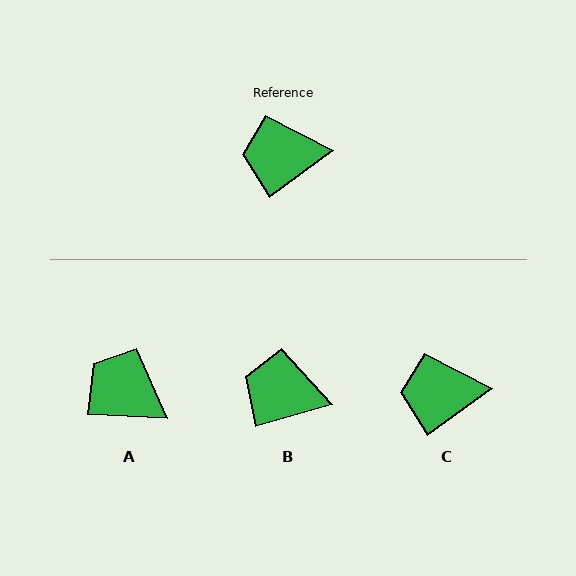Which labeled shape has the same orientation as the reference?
C.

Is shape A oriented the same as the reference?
No, it is off by about 39 degrees.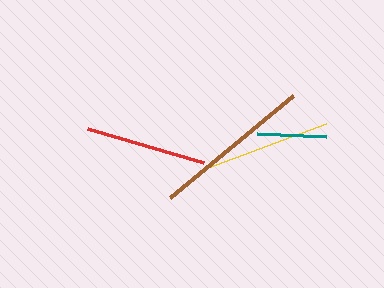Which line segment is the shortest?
The teal line is the shortest at approximately 69 pixels.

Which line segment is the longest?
The brown line is the longest at approximately 160 pixels.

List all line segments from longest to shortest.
From longest to shortest: brown, yellow, red, teal.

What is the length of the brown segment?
The brown segment is approximately 160 pixels long.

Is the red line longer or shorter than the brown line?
The brown line is longer than the red line.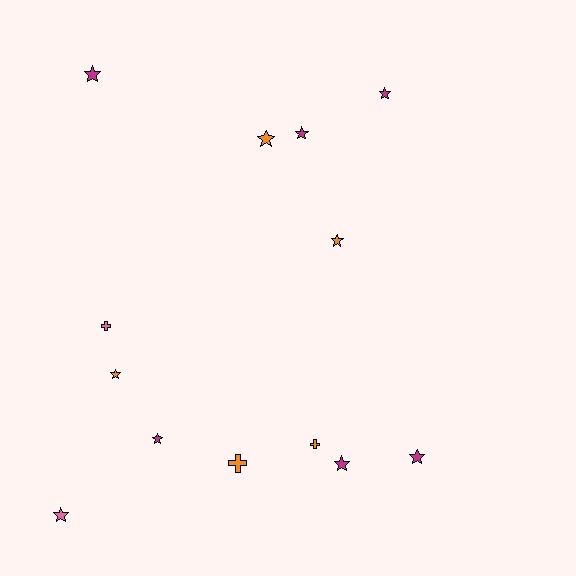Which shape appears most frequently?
Star, with 10 objects.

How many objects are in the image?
There are 13 objects.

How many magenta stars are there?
There are 6 magenta stars.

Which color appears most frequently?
Magenta, with 6 objects.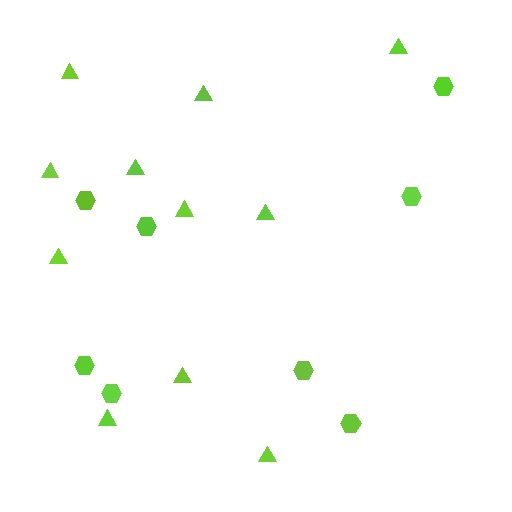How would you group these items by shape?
There are 2 groups: one group of hexagons (8) and one group of triangles (11).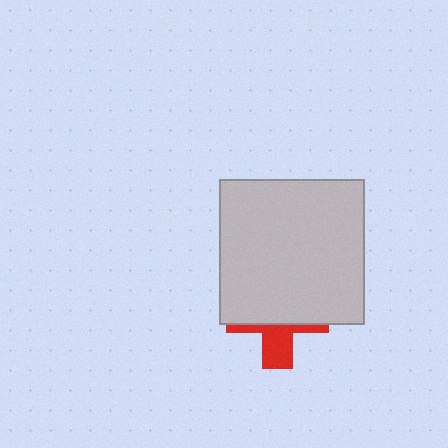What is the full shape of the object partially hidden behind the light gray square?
The partially hidden object is a red cross.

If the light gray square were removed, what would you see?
You would see the complete red cross.